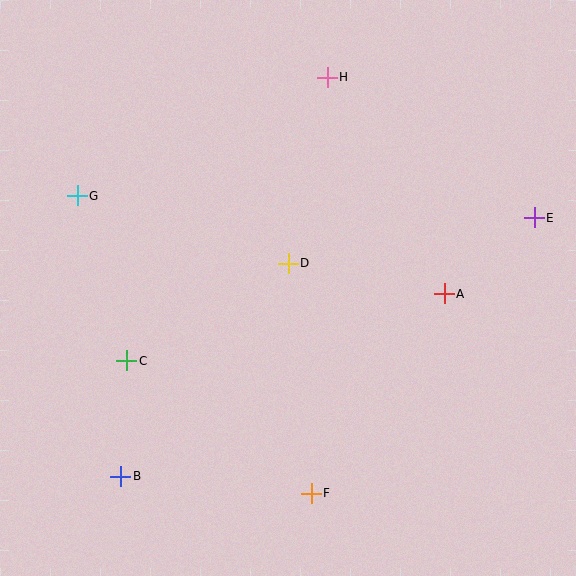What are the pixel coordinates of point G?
Point G is at (77, 196).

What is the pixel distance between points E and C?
The distance between E and C is 432 pixels.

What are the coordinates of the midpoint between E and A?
The midpoint between E and A is at (489, 256).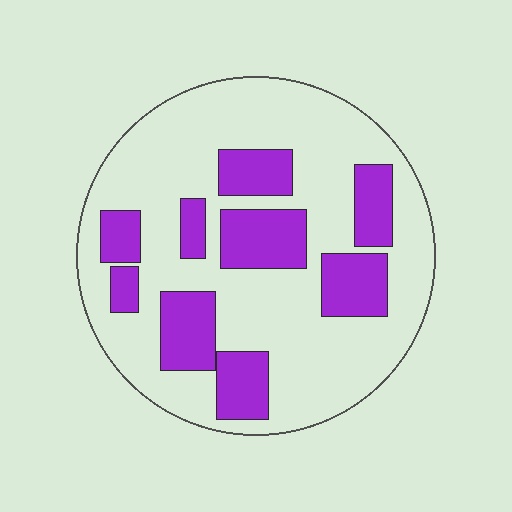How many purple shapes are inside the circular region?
9.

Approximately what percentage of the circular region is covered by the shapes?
Approximately 30%.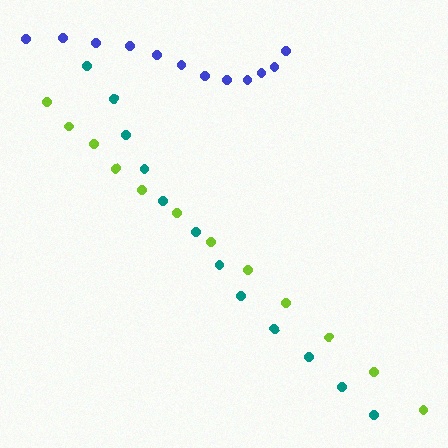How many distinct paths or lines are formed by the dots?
There are 3 distinct paths.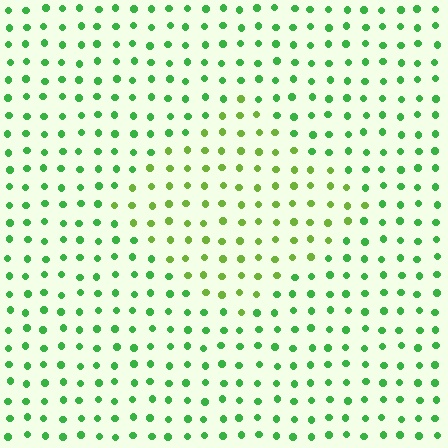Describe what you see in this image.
The image is filled with small green elements in a uniform arrangement. A diamond-shaped region is visible where the elements are tinted to a slightly different hue, forming a subtle color boundary.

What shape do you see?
I see a diamond.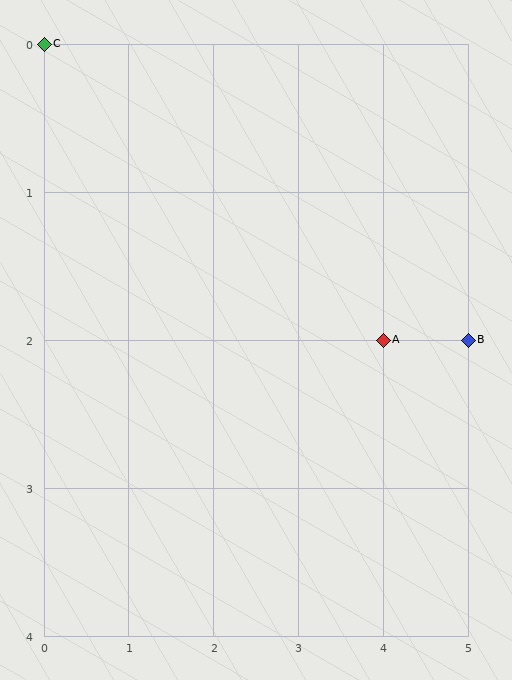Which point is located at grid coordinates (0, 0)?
Point C is at (0, 0).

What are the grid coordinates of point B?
Point B is at grid coordinates (5, 2).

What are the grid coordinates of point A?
Point A is at grid coordinates (4, 2).